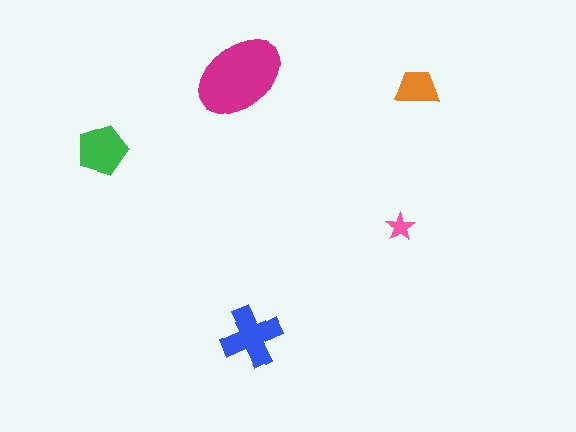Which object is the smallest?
The pink star.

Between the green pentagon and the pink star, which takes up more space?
The green pentagon.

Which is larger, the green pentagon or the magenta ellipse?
The magenta ellipse.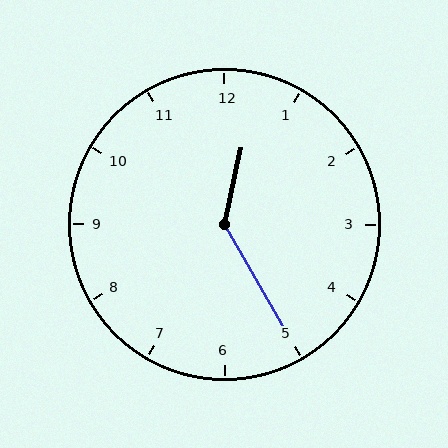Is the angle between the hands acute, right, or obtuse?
It is obtuse.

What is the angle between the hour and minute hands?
Approximately 138 degrees.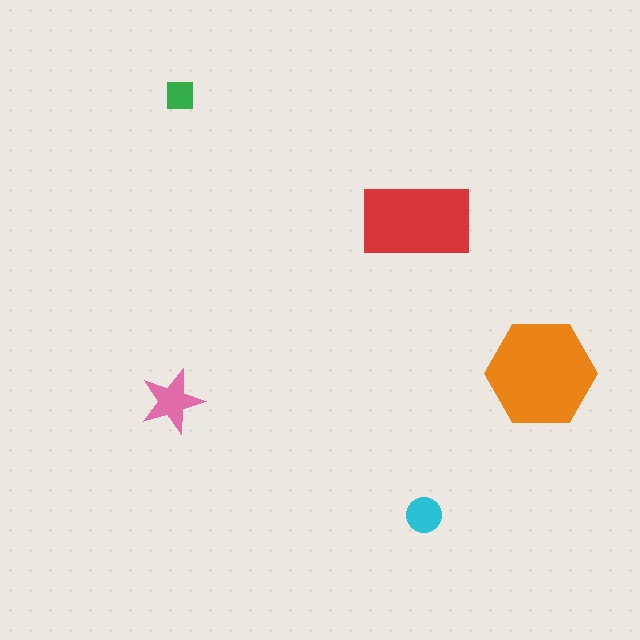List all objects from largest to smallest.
The orange hexagon, the red rectangle, the pink star, the cyan circle, the green square.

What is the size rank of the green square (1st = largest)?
5th.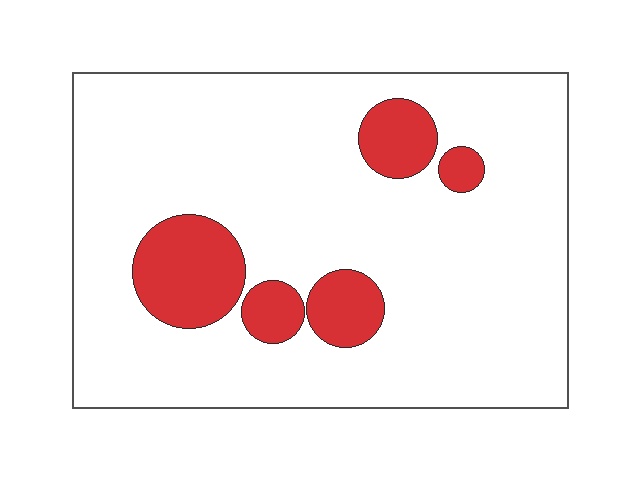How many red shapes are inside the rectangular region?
5.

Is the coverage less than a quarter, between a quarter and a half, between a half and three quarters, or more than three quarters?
Less than a quarter.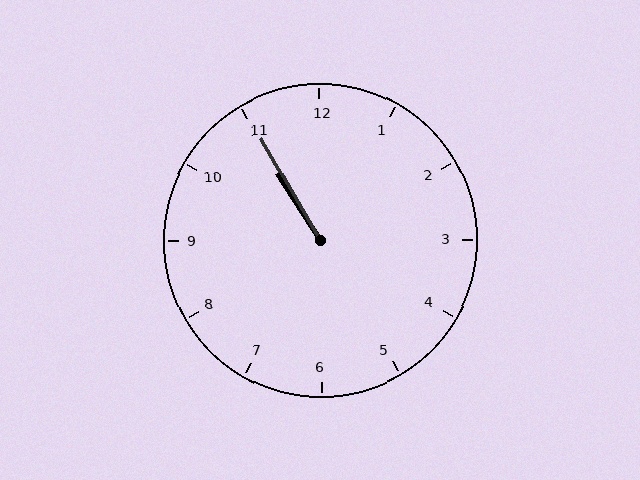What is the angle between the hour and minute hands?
Approximately 2 degrees.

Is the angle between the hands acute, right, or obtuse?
It is acute.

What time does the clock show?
10:55.